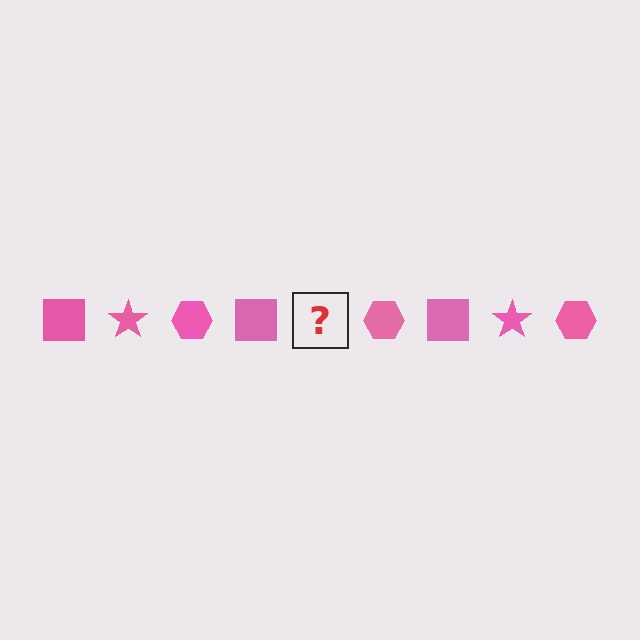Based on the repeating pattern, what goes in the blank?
The blank should be a pink star.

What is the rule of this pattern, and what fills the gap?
The rule is that the pattern cycles through square, star, hexagon shapes in pink. The gap should be filled with a pink star.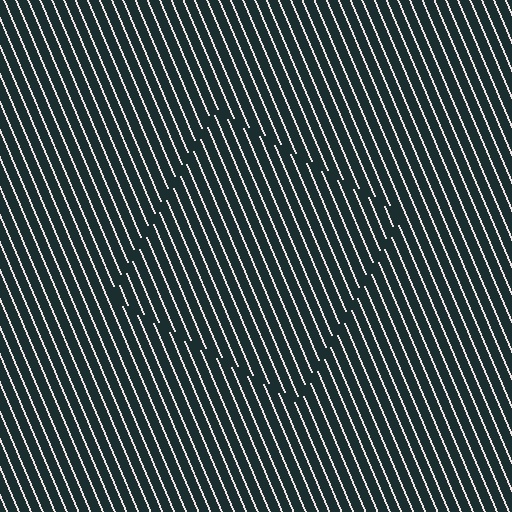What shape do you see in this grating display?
An illusory square. The interior of the shape contains the same grating, shifted by half a period — the contour is defined by the phase discontinuity where line-ends from the inner and outer gratings abut.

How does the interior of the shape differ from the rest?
The interior of the shape contains the same grating, shifted by half a period — the contour is defined by the phase discontinuity where line-ends from the inner and outer gratings abut.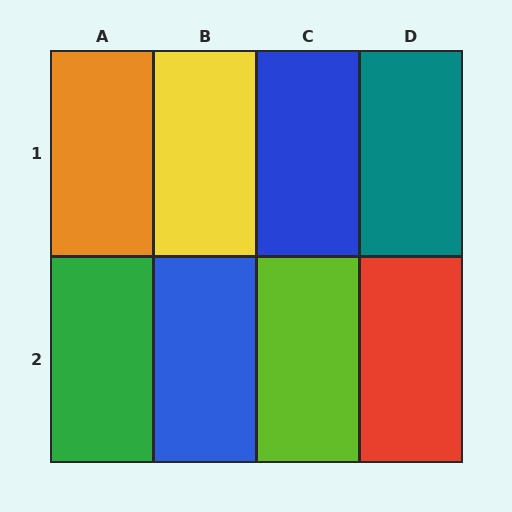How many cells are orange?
1 cell is orange.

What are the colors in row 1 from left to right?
Orange, yellow, blue, teal.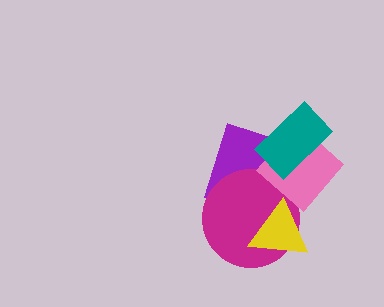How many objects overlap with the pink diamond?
4 objects overlap with the pink diamond.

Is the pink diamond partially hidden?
Yes, it is partially covered by another shape.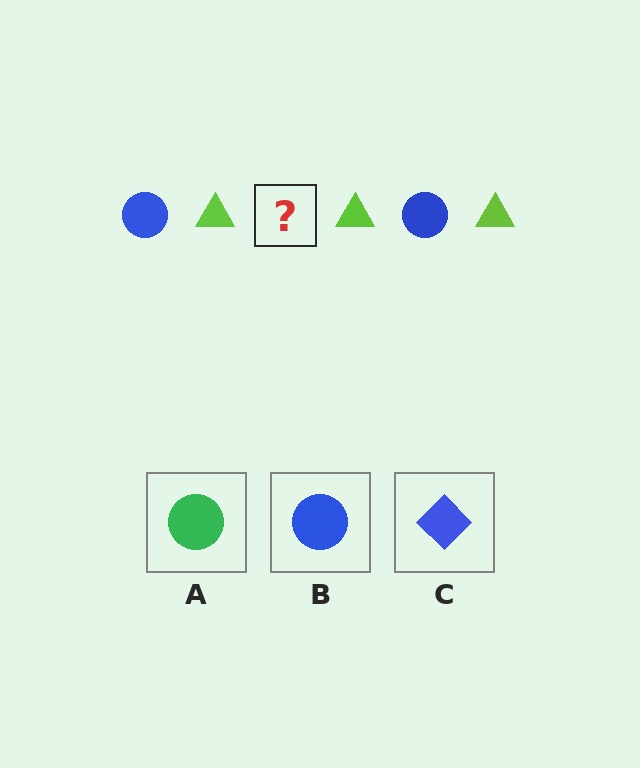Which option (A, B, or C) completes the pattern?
B.